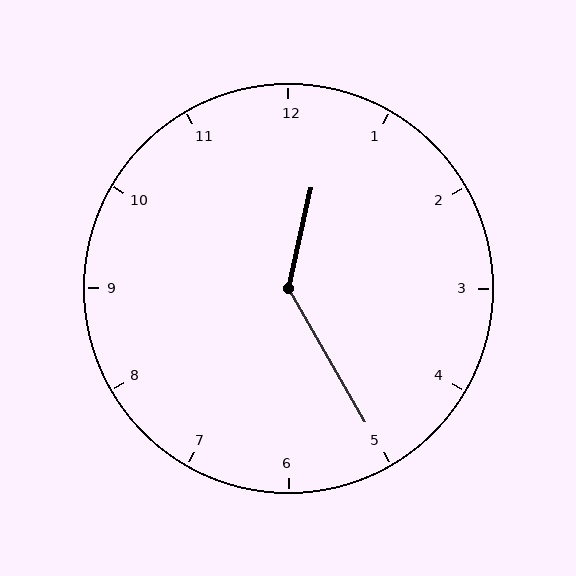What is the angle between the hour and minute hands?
Approximately 138 degrees.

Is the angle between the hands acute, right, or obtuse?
It is obtuse.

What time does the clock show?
12:25.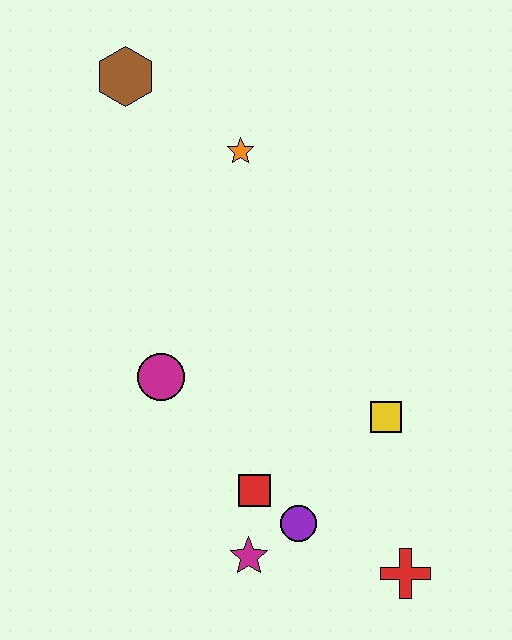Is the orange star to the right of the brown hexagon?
Yes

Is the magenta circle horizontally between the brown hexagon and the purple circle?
Yes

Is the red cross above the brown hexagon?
No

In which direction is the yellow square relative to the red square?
The yellow square is to the right of the red square.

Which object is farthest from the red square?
The brown hexagon is farthest from the red square.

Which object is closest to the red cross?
The purple circle is closest to the red cross.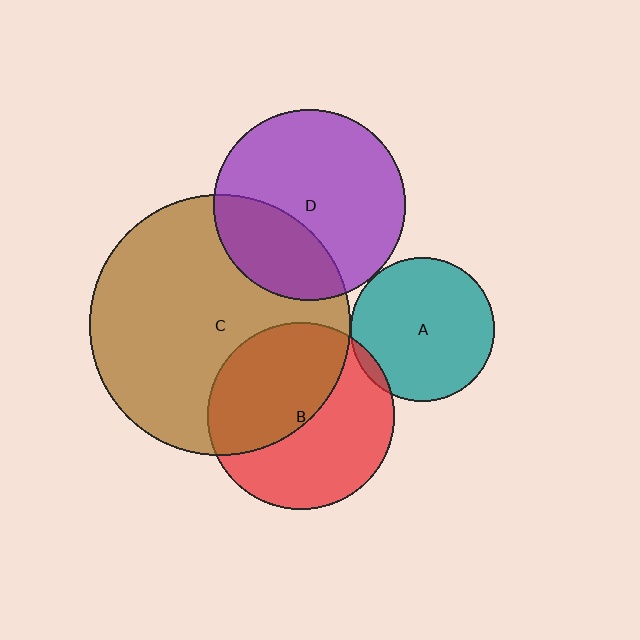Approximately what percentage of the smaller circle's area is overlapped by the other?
Approximately 50%.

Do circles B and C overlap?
Yes.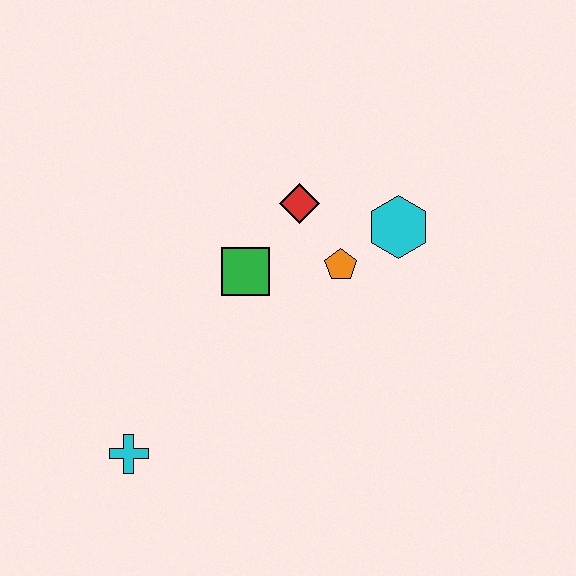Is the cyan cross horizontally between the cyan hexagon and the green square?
No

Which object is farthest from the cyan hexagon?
The cyan cross is farthest from the cyan hexagon.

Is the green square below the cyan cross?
No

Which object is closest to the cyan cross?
The green square is closest to the cyan cross.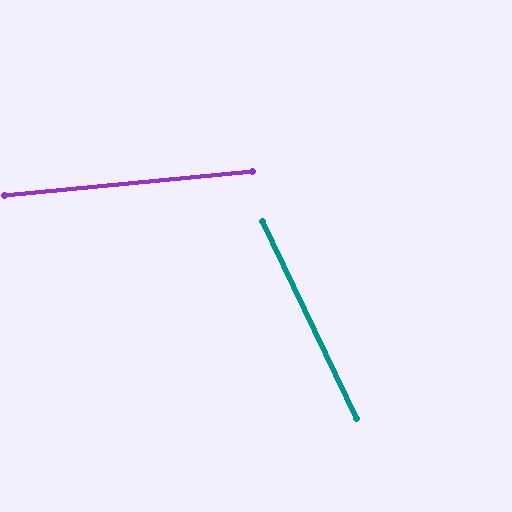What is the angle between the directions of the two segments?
Approximately 70 degrees.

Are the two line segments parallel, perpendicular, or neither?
Neither parallel nor perpendicular — they differ by about 70°.